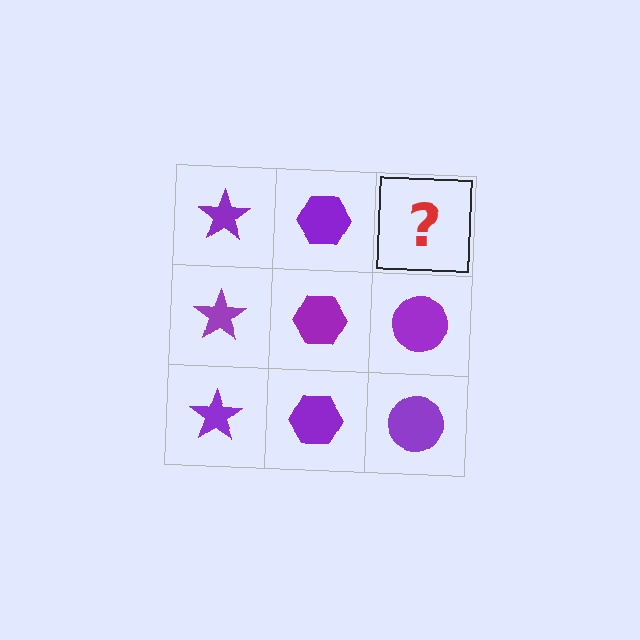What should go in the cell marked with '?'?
The missing cell should contain a purple circle.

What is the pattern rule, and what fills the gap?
The rule is that each column has a consistent shape. The gap should be filled with a purple circle.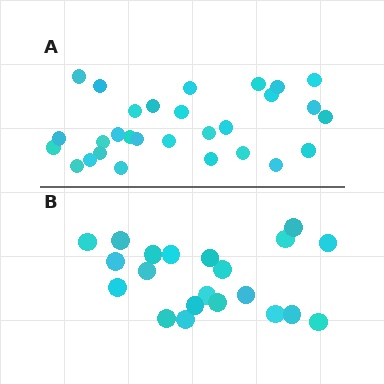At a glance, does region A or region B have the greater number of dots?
Region A (the top region) has more dots.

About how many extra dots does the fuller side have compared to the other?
Region A has roughly 8 or so more dots than region B.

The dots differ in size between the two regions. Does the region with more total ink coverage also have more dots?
No. Region B has more total ink coverage because its dots are larger, but region A actually contains more individual dots. Total area can be misleading — the number of items is what matters here.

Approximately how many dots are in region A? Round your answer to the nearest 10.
About 30 dots. (The exact count is 29, which rounds to 30.)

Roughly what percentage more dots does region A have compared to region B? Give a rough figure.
About 40% more.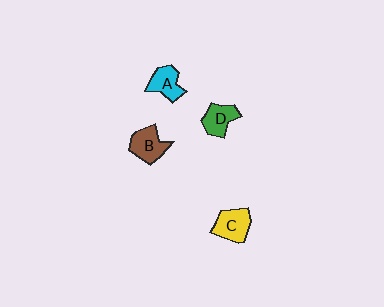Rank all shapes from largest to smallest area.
From largest to smallest: C (yellow), B (brown), A (cyan), D (green).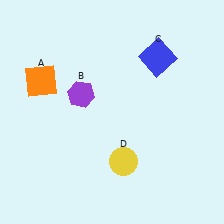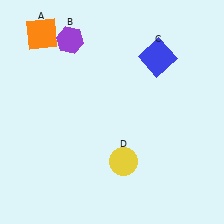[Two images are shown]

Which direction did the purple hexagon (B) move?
The purple hexagon (B) moved up.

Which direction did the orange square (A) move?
The orange square (A) moved up.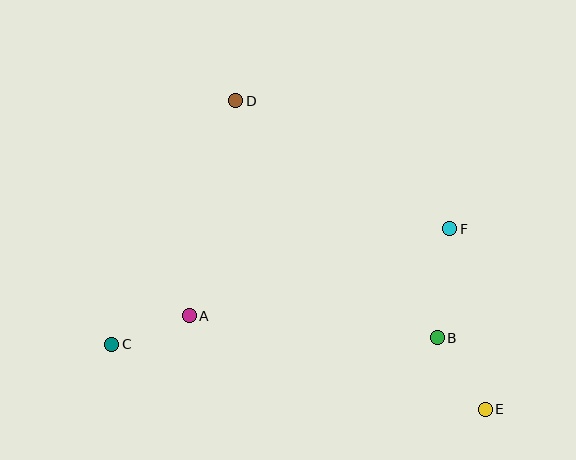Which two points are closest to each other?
Points A and C are closest to each other.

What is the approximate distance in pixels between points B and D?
The distance between B and D is approximately 311 pixels.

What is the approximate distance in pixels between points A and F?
The distance between A and F is approximately 274 pixels.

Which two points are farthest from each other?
Points D and E are farthest from each other.